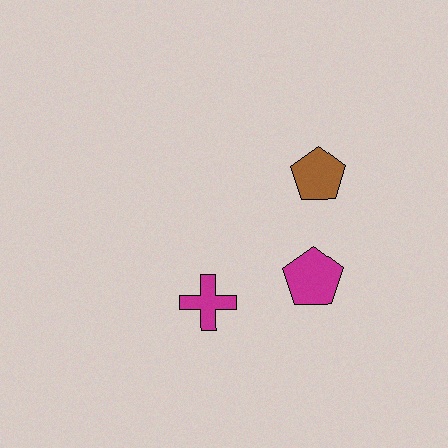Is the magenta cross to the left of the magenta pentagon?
Yes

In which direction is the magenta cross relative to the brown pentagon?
The magenta cross is below the brown pentagon.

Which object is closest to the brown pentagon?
The magenta pentagon is closest to the brown pentagon.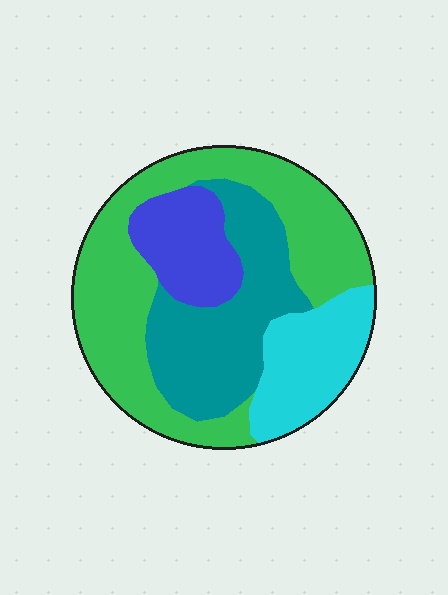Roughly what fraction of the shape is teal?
Teal covers roughly 25% of the shape.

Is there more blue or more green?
Green.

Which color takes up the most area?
Green, at roughly 45%.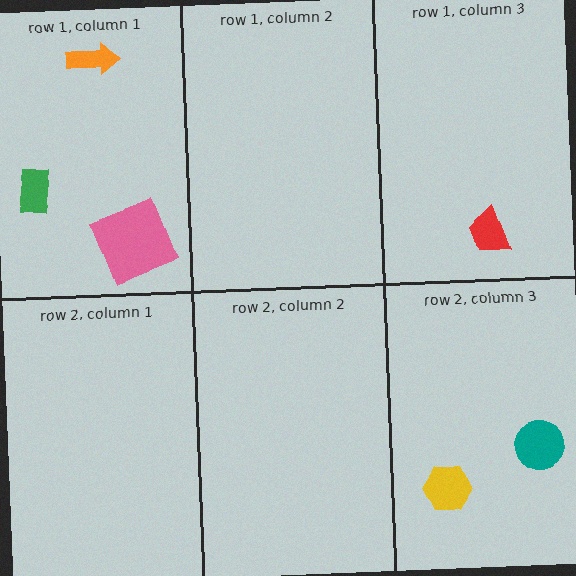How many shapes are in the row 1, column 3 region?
1.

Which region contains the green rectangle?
The row 1, column 1 region.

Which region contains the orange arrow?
The row 1, column 1 region.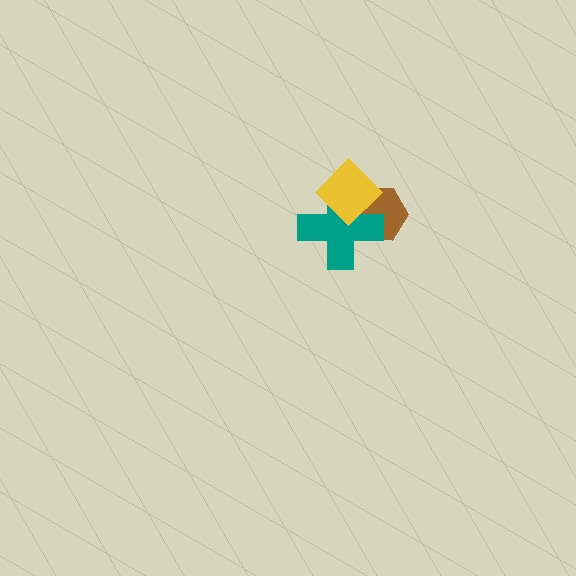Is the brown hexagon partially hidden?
Yes, it is partially covered by another shape.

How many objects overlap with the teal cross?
2 objects overlap with the teal cross.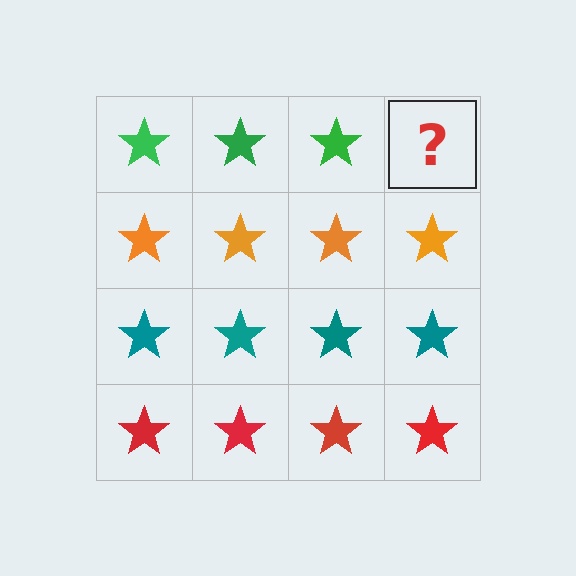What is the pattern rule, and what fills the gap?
The rule is that each row has a consistent color. The gap should be filled with a green star.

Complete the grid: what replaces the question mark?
The question mark should be replaced with a green star.